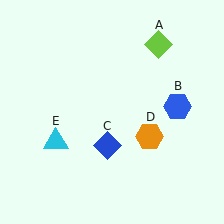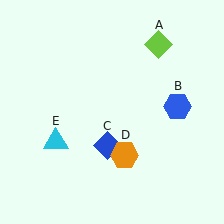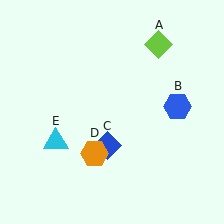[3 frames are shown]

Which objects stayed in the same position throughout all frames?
Lime diamond (object A) and blue hexagon (object B) and blue diamond (object C) and cyan triangle (object E) remained stationary.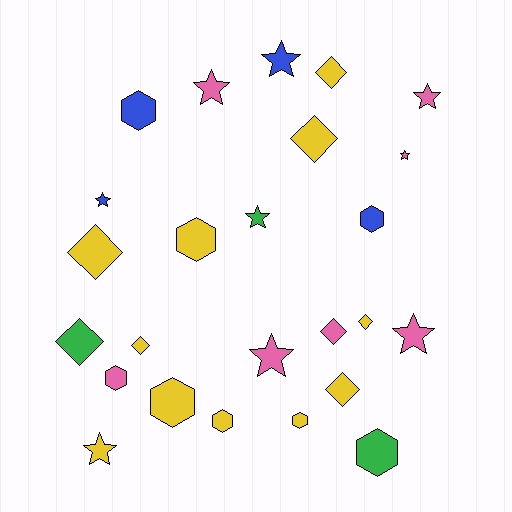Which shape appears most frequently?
Star, with 9 objects.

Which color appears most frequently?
Yellow, with 11 objects.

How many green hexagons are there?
There is 1 green hexagon.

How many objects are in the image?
There are 25 objects.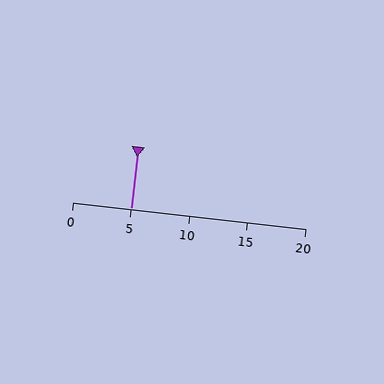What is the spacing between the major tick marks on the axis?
The major ticks are spaced 5 apart.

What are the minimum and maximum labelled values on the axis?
The axis runs from 0 to 20.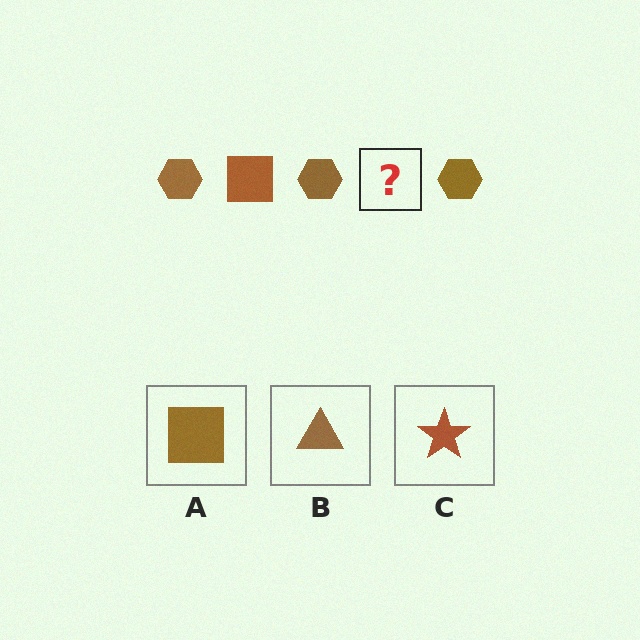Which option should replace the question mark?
Option A.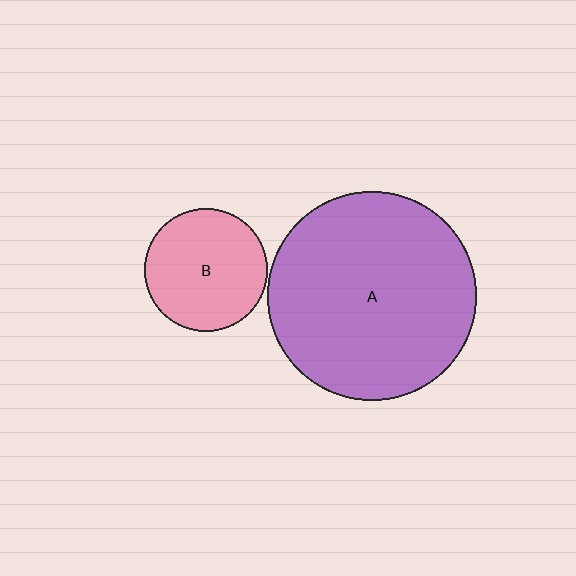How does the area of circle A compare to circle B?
Approximately 2.9 times.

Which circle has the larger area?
Circle A (purple).